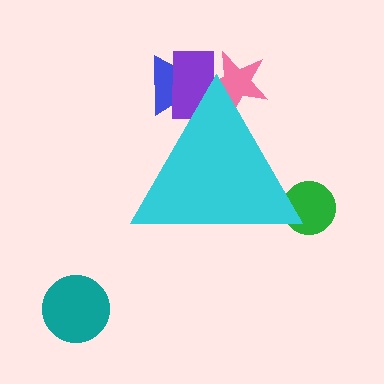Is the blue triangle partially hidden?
Yes, the blue triangle is partially hidden behind the cyan triangle.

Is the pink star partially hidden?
Yes, the pink star is partially hidden behind the cyan triangle.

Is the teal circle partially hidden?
No, the teal circle is fully visible.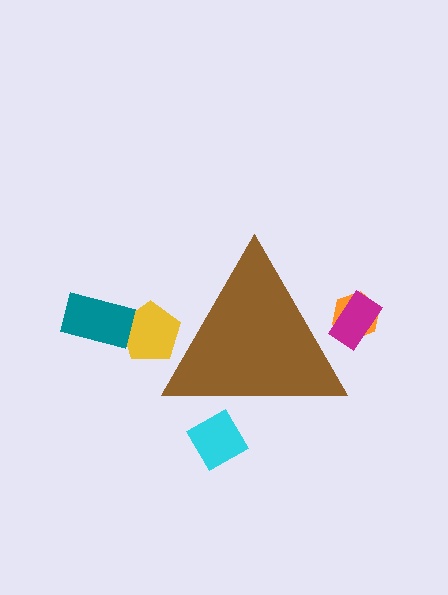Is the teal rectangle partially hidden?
No, the teal rectangle is fully visible.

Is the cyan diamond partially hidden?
Yes, the cyan diamond is partially hidden behind the brown triangle.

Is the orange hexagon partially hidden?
Yes, the orange hexagon is partially hidden behind the brown triangle.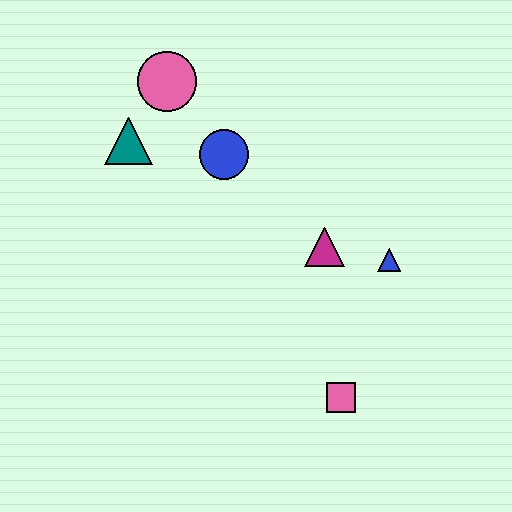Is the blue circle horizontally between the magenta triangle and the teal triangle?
Yes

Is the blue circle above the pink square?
Yes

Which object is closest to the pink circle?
The teal triangle is closest to the pink circle.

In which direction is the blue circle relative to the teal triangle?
The blue circle is to the right of the teal triangle.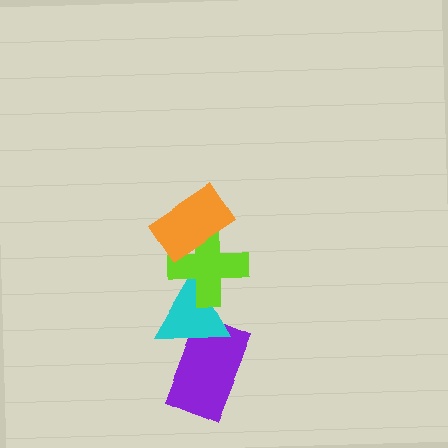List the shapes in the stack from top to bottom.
From top to bottom: the orange rectangle, the lime cross, the cyan triangle, the purple rectangle.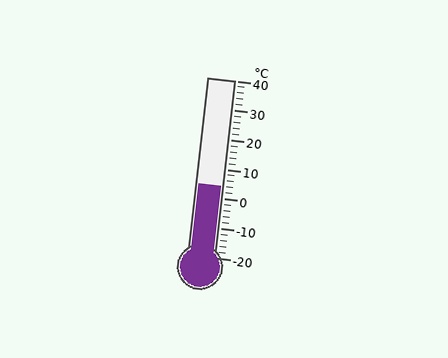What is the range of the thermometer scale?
The thermometer scale ranges from -20°C to 40°C.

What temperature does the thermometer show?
The thermometer shows approximately 4°C.